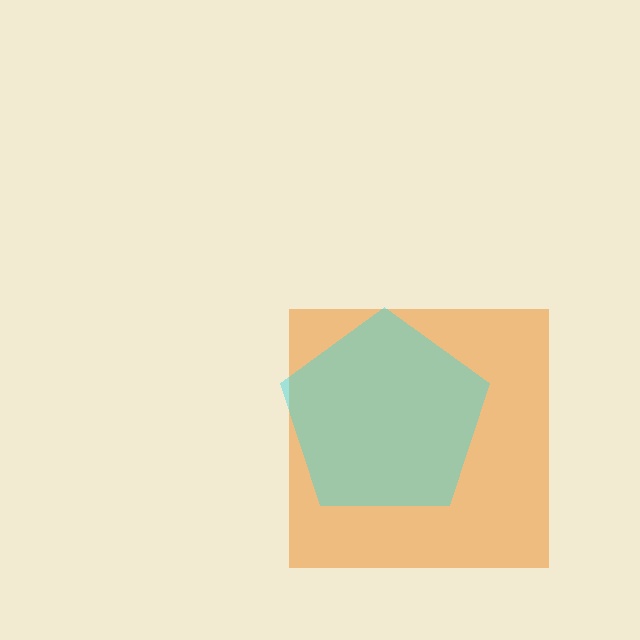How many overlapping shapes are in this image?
There are 2 overlapping shapes in the image.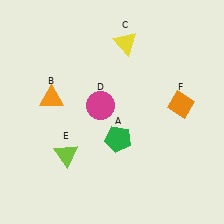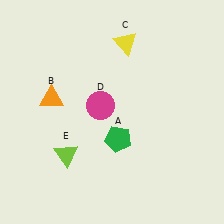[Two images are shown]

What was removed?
The orange diamond (F) was removed in Image 2.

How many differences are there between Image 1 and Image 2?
There is 1 difference between the two images.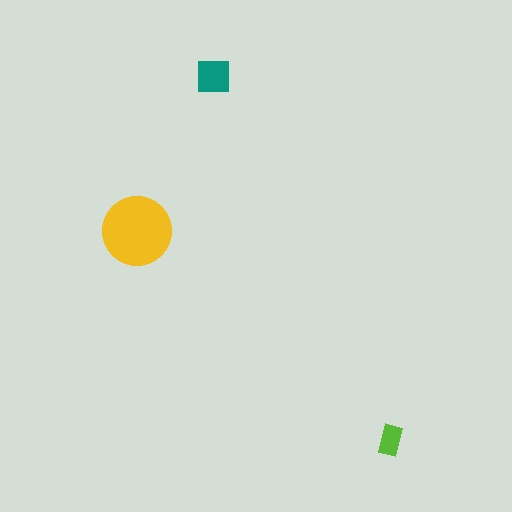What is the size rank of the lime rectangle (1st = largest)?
3rd.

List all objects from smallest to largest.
The lime rectangle, the teal square, the yellow circle.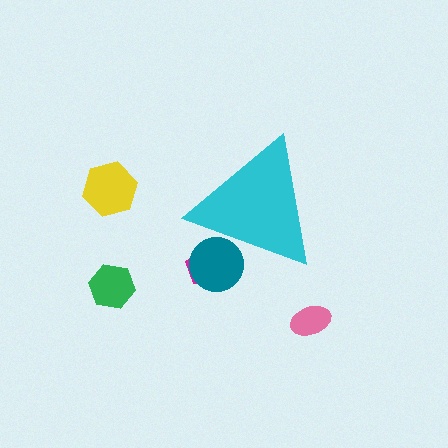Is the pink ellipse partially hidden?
No, the pink ellipse is fully visible.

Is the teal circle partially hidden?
Yes, the teal circle is partially hidden behind the cyan triangle.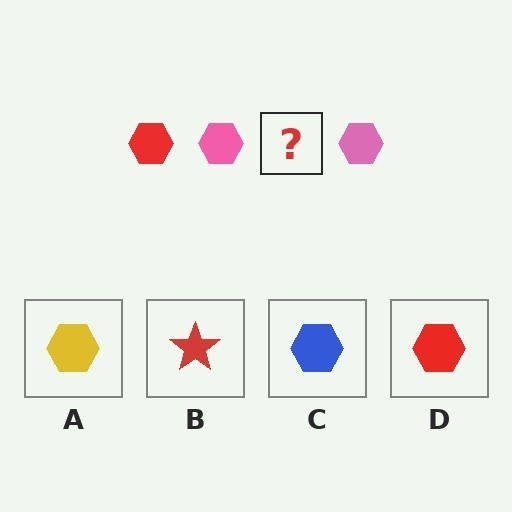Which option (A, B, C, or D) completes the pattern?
D.